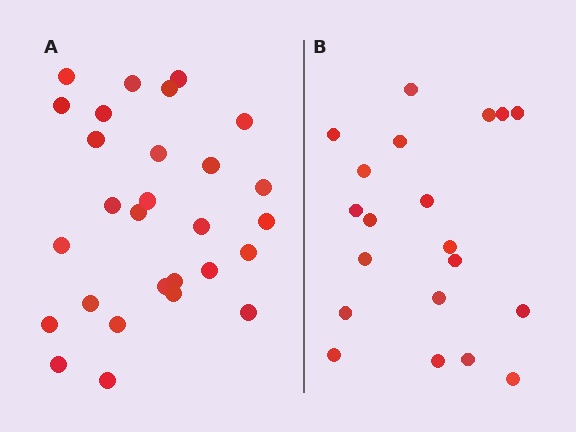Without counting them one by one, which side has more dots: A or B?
Region A (the left region) has more dots.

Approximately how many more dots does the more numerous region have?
Region A has roughly 8 or so more dots than region B.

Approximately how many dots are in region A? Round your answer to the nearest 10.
About 30 dots. (The exact count is 28, which rounds to 30.)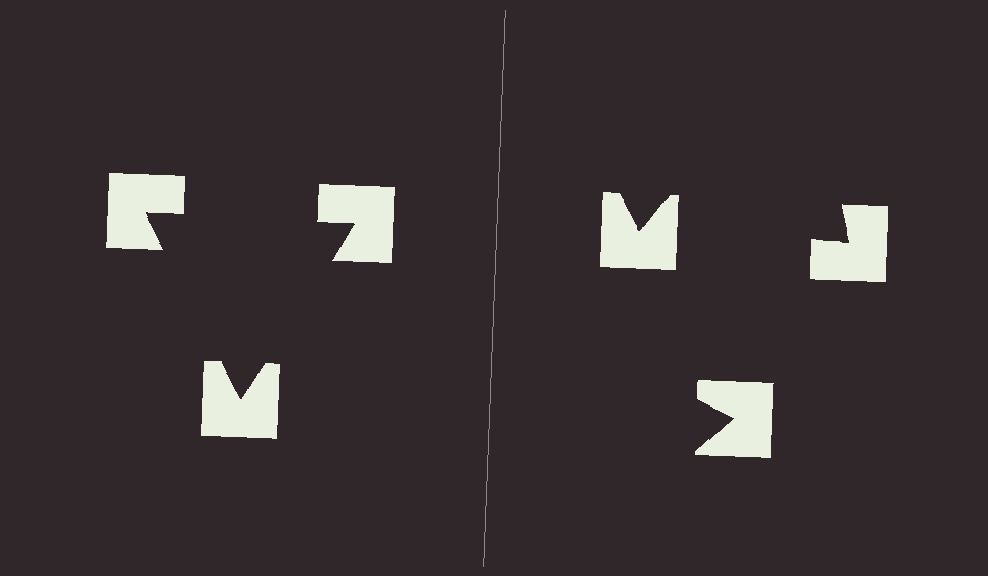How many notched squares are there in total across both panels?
6 — 3 on each side.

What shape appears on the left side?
An illusory triangle.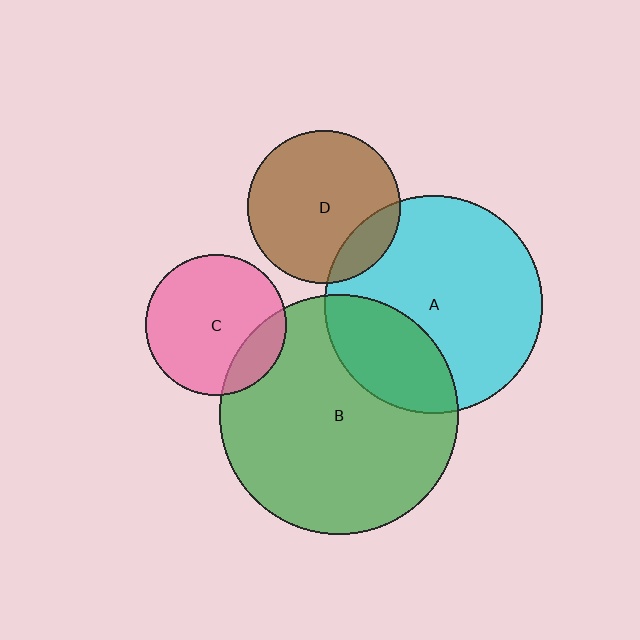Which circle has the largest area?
Circle B (green).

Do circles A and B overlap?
Yes.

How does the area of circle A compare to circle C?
Approximately 2.4 times.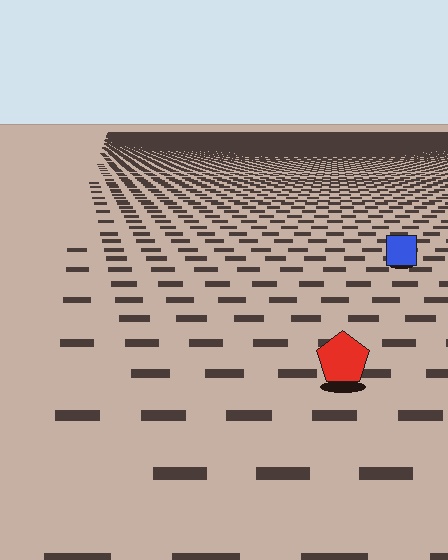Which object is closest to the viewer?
The red pentagon is closest. The texture marks near it are larger and more spread out.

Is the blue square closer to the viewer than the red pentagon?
No. The red pentagon is closer — you can tell from the texture gradient: the ground texture is coarser near it.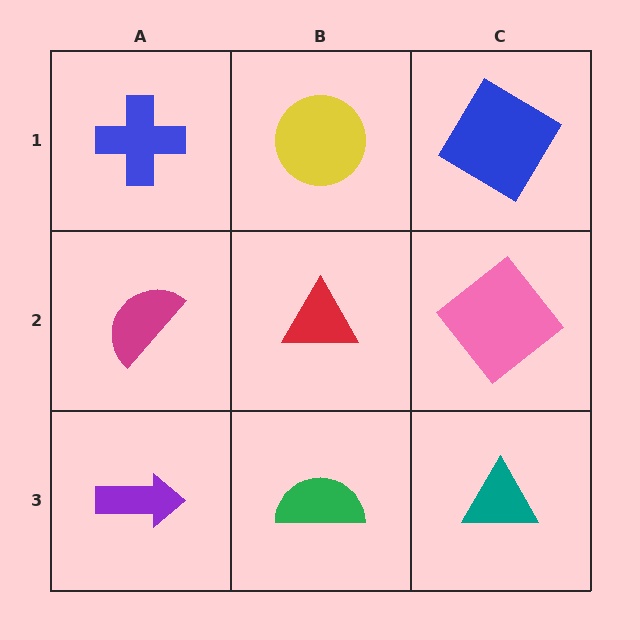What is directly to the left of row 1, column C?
A yellow circle.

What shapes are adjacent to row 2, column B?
A yellow circle (row 1, column B), a green semicircle (row 3, column B), a magenta semicircle (row 2, column A), a pink diamond (row 2, column C).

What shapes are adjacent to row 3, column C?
A pink diamond (row 2, column C), a green semicircle (row 3, column B).